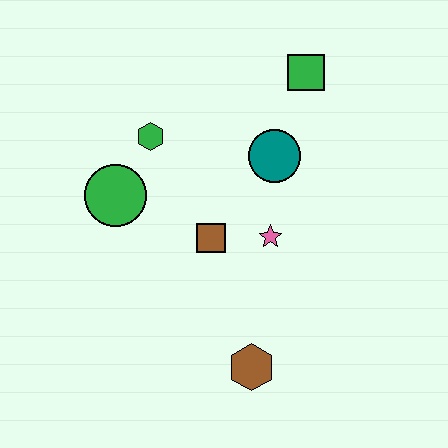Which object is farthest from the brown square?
The green square is farthest from the brown square.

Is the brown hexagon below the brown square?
Yes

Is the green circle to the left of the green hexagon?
Yes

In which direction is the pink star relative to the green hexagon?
The pink star is to the right of the green hexagon.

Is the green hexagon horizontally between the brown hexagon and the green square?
No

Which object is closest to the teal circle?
The pink star is closest to the teal circle.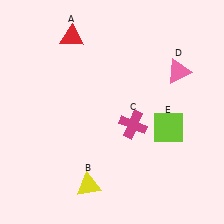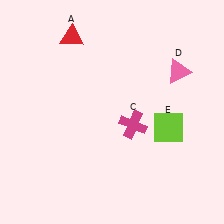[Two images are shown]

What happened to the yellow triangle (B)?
The yellow triangle (B) was removed in Image 2. It was in the bottom-left area of Image 1.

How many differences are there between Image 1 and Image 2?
There is 1 difference between the two images.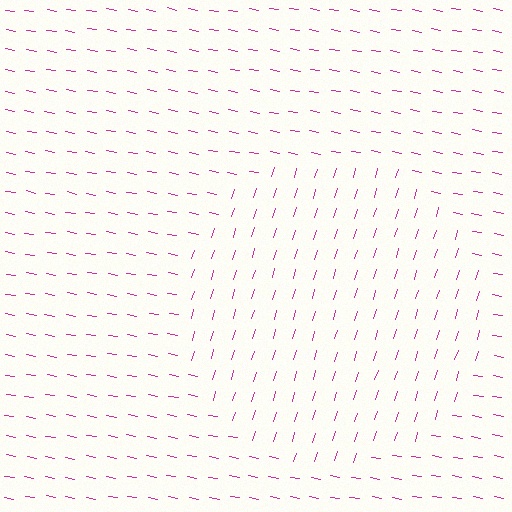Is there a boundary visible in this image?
Yes, there is a texture boundary formed by a change in line orientation.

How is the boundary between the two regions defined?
The boundary is defined purely by a change in line orientation (approximately 83 degrees difference). All lines are the same color and thickness.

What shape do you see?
I see a circle.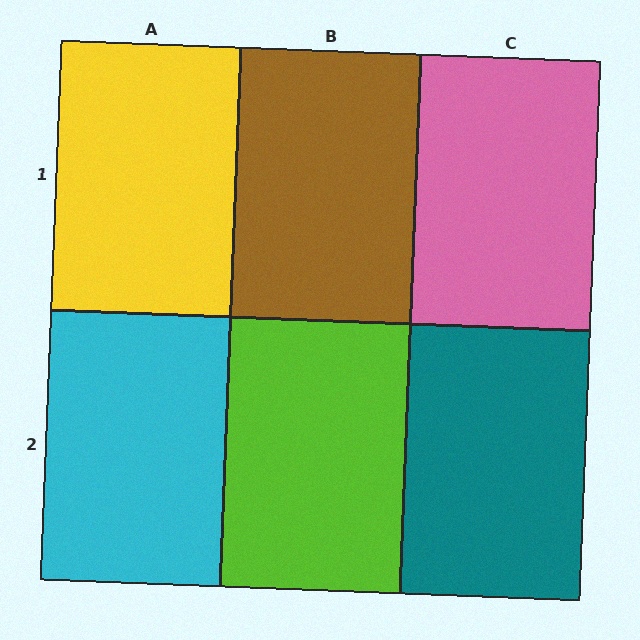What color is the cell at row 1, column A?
Yellow.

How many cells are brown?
1 cell is brown.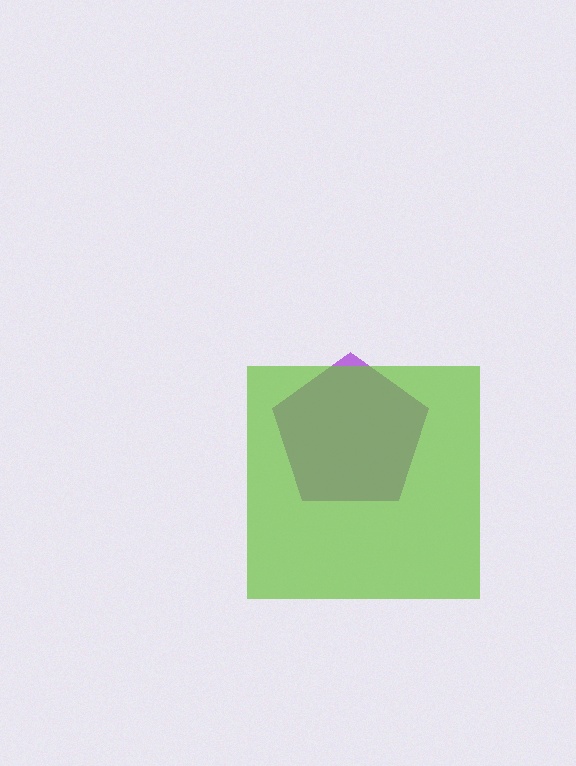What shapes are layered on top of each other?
The layered shapes are: a purple pentagon, a lime square.